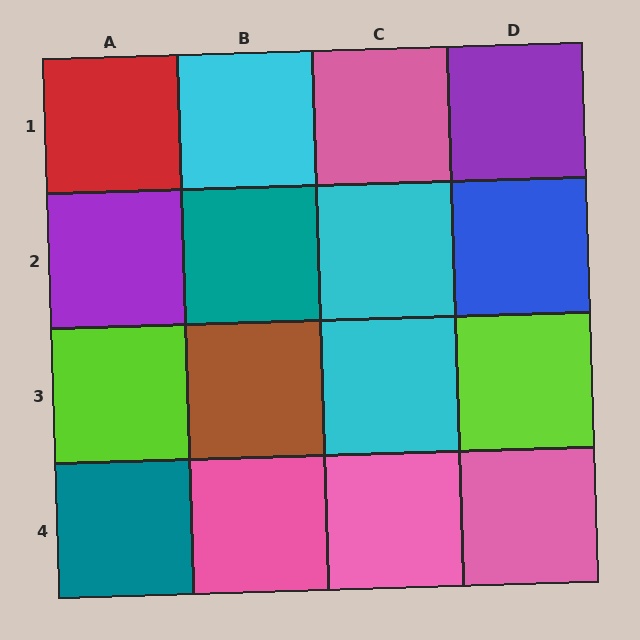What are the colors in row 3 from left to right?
Lime, brown, cyan, lime.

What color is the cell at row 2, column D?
Blue.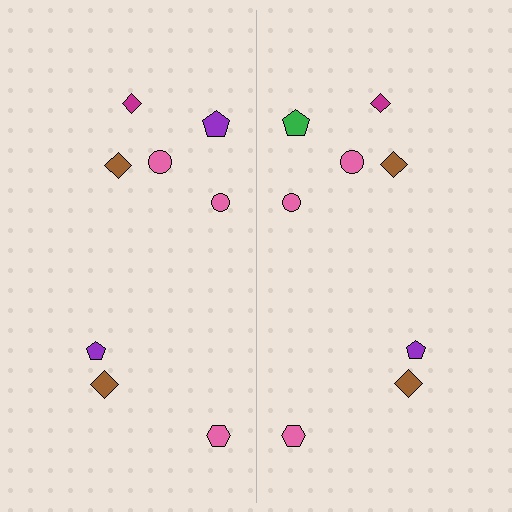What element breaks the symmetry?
The green pentagon on the right side breaks the symmetry — its mirror counterpart is purple.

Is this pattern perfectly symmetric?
No, the pattern is not perfectly symmetric. The green pentagon on the right side breaks the symmetry — its mirror counterpart is purple.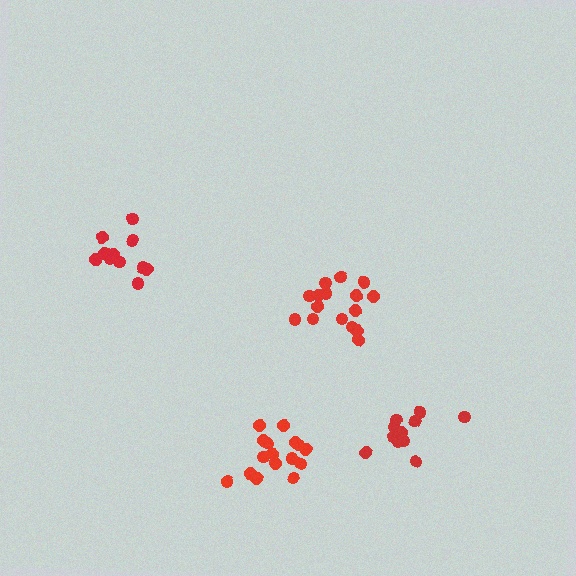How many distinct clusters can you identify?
There are 4 distinct clusters.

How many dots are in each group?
Group 1: 16 dots, Group 2: 12 dots, Group 3: 11 dots, Group 4: 16 dots (55 total).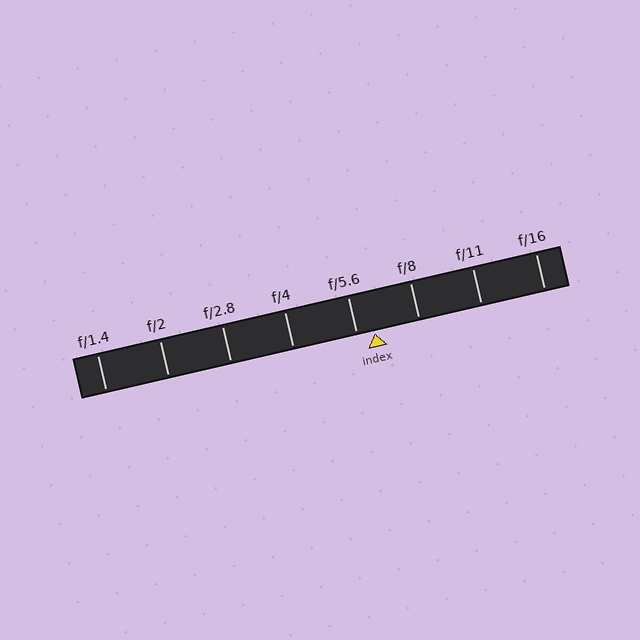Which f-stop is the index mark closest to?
The index mark is closest to f/5.6.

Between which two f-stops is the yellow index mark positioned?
The index mark is between f/5.6 and f/8.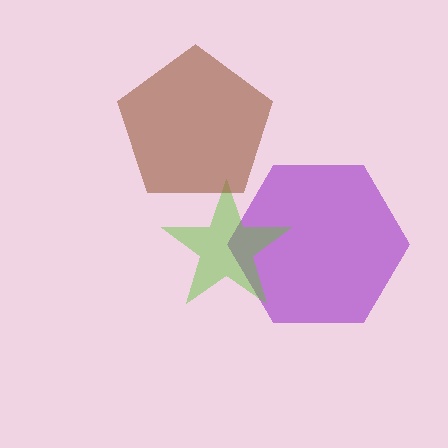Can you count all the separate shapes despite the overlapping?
Yes, there are 3 separate shapes.